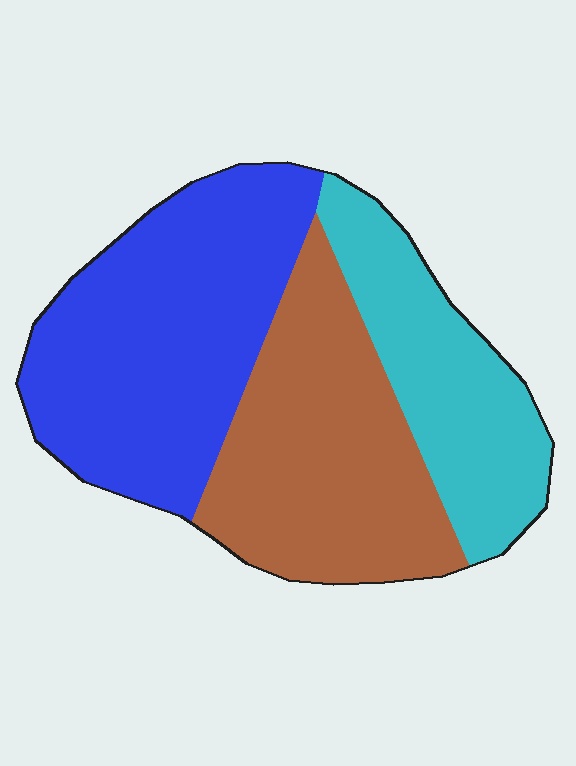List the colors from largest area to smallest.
From largest to smallest: blue, brown, cyan.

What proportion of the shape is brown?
Brown covers about 35% of the shape.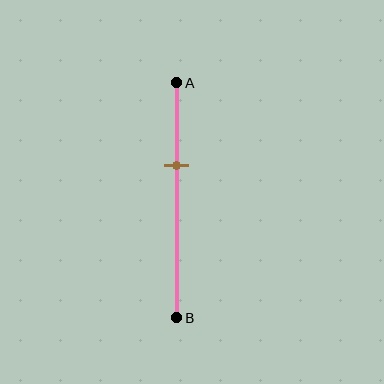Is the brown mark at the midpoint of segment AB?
No, the mark is at about 35% from A, not at the 50% midpoint.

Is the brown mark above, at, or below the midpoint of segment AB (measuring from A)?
The brown mark is above the midpoint of segment AB.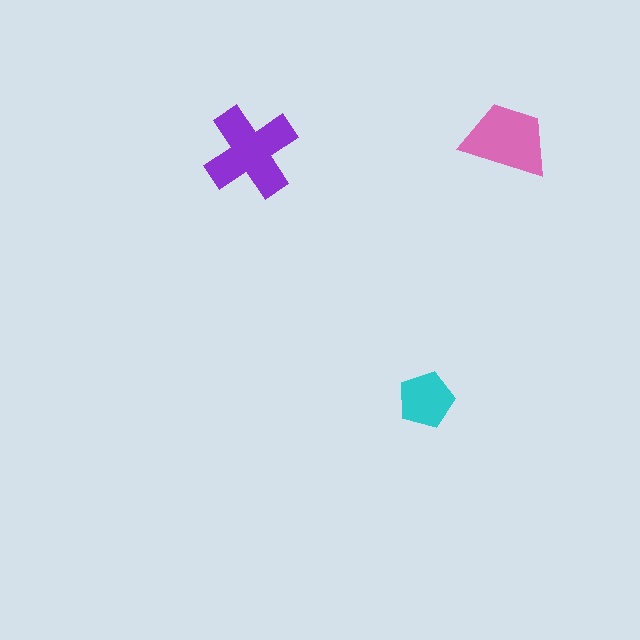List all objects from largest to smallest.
The purple cross, the pink trapezoid, the cyan pentagon.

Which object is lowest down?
The cyan pentagon is bottommost.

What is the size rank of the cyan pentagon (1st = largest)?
3rd.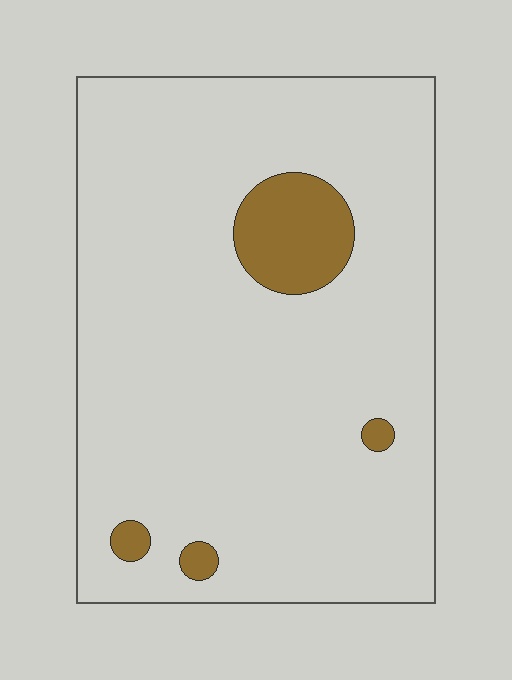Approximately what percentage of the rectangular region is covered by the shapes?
Approximately 10%.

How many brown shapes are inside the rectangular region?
4.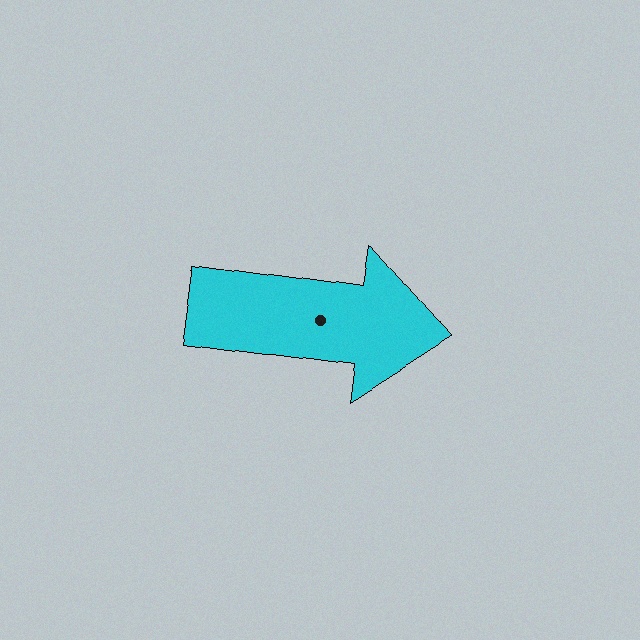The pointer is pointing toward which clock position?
Roughly 3 o'clock.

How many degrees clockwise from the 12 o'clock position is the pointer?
Approximately 98 degrees.